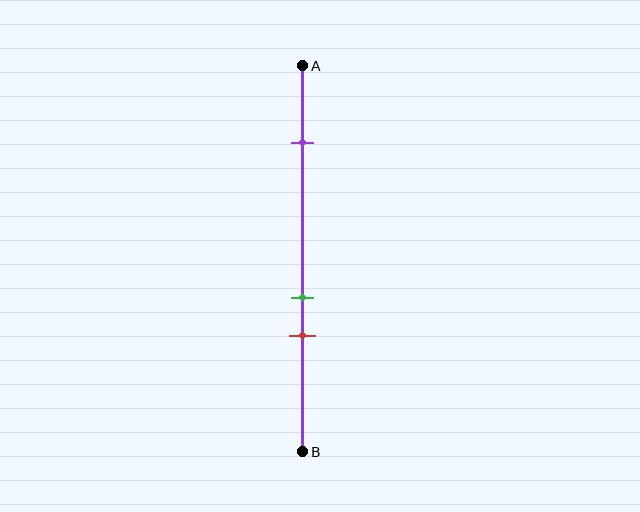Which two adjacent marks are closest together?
The green and red marks are the closest adjacent pair.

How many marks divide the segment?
There are 3 marks dividing the segment.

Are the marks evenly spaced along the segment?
No, the marks are not evenly spaced.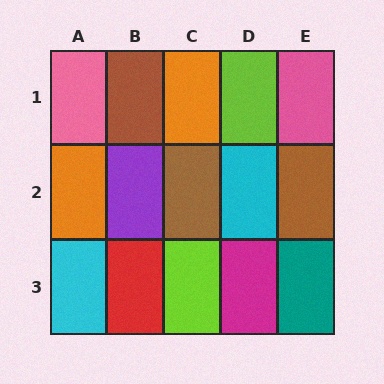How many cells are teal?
1 cell is teal.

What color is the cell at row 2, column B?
Purple.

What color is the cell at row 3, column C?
Lime.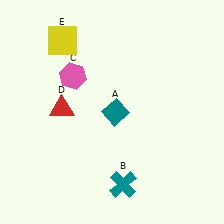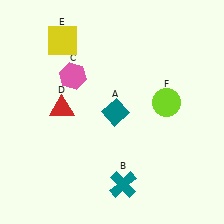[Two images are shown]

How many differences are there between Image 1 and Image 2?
There is 1 difference between the two images.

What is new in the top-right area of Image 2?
A lime circle (F) was added in the top-right area of Image 2.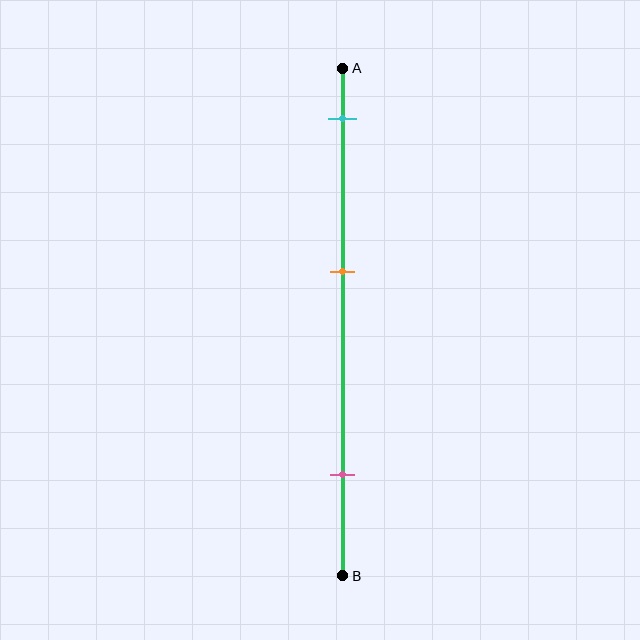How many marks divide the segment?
There are 3 marks dividing the segment.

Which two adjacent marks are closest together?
The cyan and orange marks are the closest adjacent pair.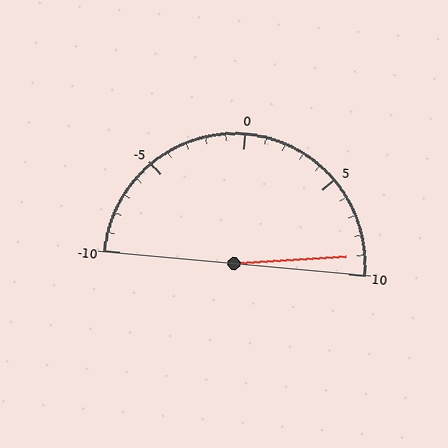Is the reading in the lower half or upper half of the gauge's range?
The reading is in the upper half of the range (-10 to 10).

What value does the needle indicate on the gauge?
The needle indicates approximately 9.